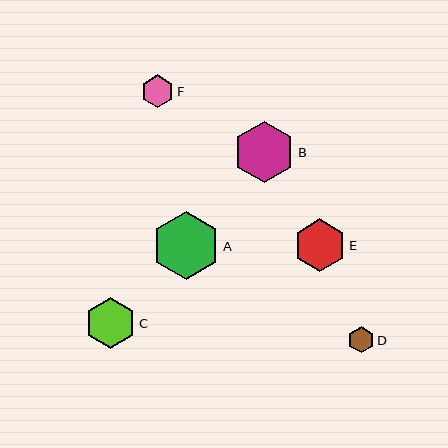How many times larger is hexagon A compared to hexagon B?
Hexagon A is approximately 1.1 times the size of hexagon B.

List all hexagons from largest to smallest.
From largest to smallest: A, B, E, C, F, D.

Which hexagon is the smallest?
Hexagon D is the smallest with a size of approximately 26 pixels.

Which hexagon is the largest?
Hexagon A is the largest with a size of approximately 68 pixels.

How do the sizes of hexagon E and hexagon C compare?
Hexagon E and hexagon C are approximately the same size.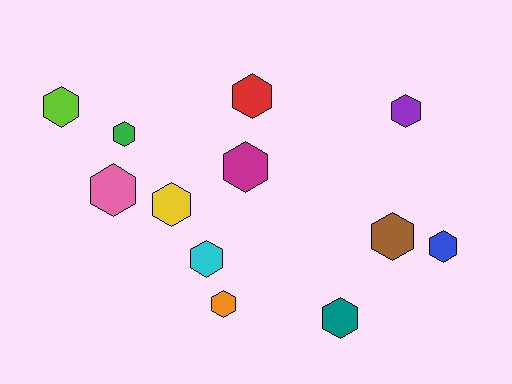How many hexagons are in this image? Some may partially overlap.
There are 12 hexagons.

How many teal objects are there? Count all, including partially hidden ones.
There is 1 teal object.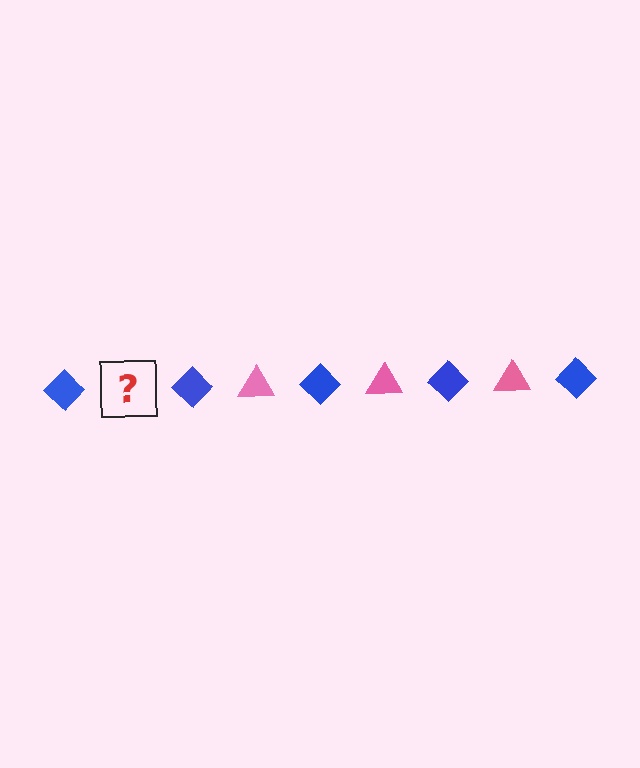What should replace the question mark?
The question mark should be replaced with a pink triangle.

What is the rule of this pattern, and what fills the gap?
The rule is that the pattern alternates between blue diamond and pink triangle. The gap should be filled with a pink triangle.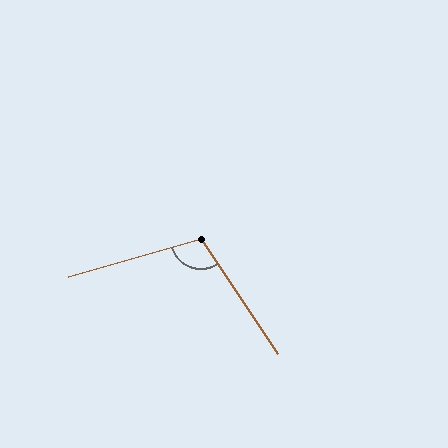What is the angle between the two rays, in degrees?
Approximately 108 degrees.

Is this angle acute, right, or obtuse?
It is obtuse.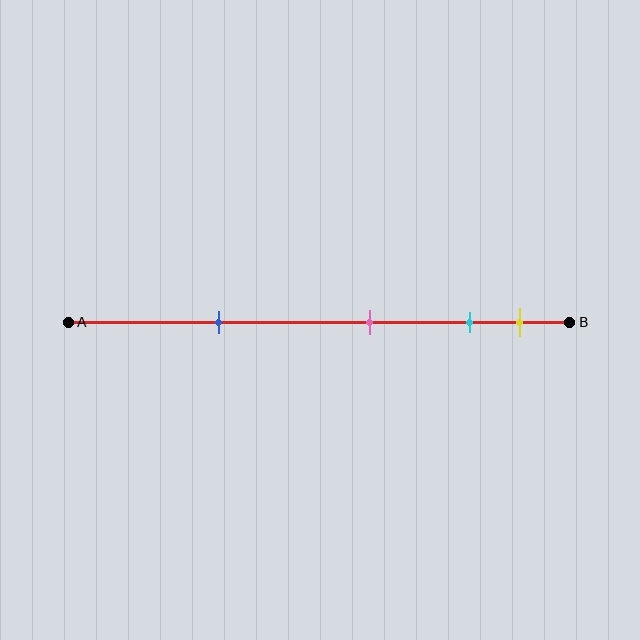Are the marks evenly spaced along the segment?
No, the marks are not evenly spaced.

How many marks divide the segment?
There are 4 marks dividing the segment.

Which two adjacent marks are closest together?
The cyan and yellow marks are the closest adjacent pair.